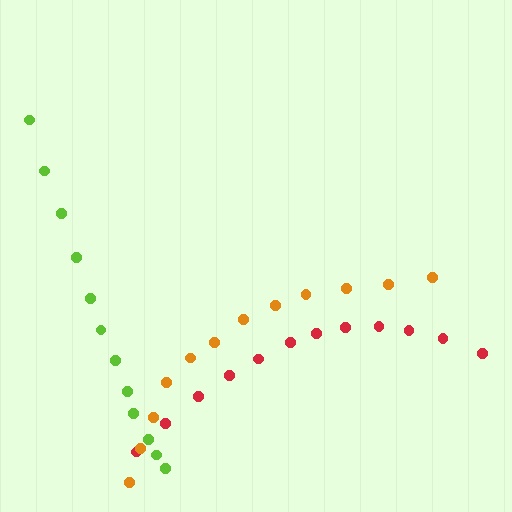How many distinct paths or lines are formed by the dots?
There are 3 distinct paths.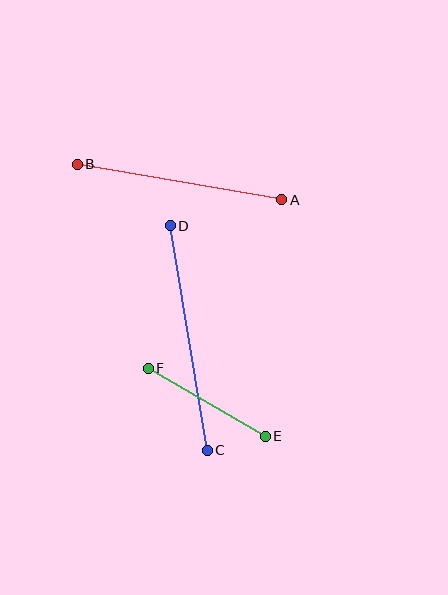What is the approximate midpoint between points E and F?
The midpoint is at approximately (207, 402) pixels.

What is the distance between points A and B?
The distance is approximately 208 pixels.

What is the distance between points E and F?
The distance is approximately 135 pixels.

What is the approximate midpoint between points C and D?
The midpoint is at approximately (189, 338) pixels.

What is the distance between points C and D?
The distance is approximately 228 pixels.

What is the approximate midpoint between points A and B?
The midpoint is at approximately (179, 182) pixels.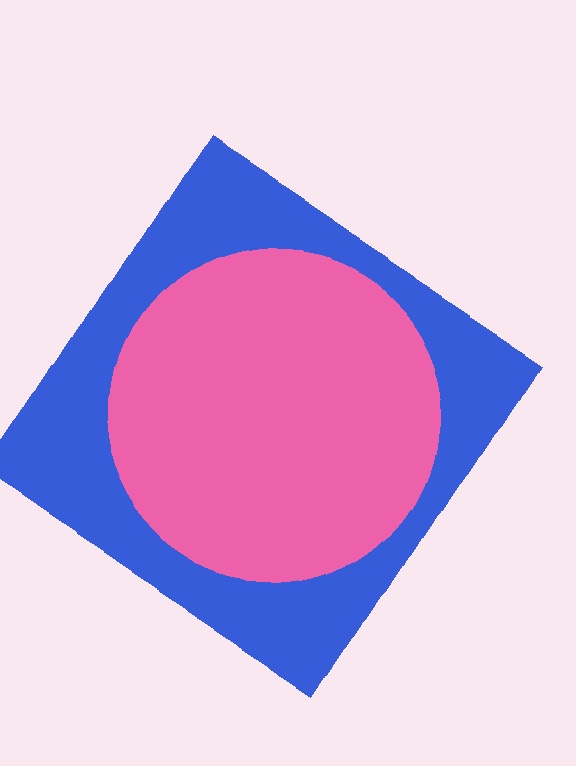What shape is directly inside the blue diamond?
The pink circle.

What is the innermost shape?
The pink circle.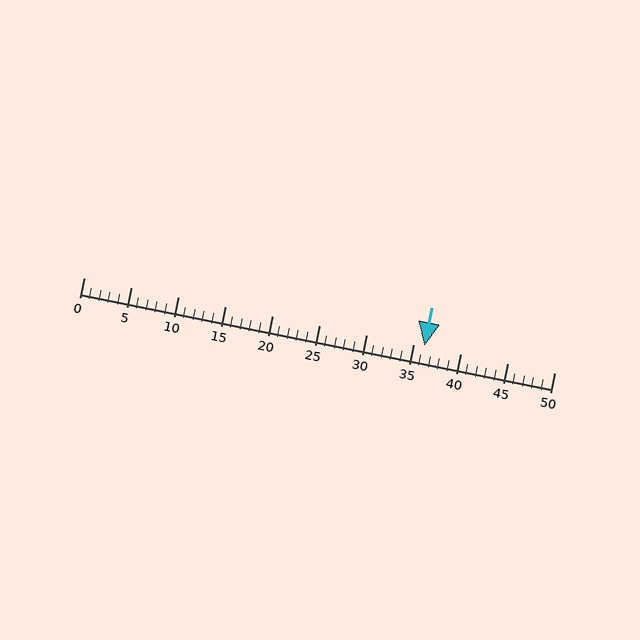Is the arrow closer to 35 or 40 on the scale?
The arrow is closer to 35.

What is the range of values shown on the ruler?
The ruler shows values from 0 to 50.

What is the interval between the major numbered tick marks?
The major tick marks are spaced 5 units apart.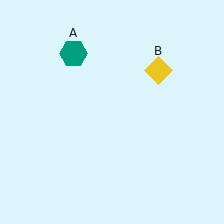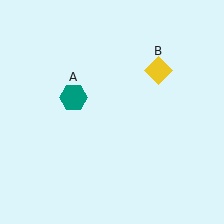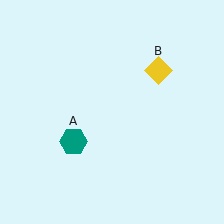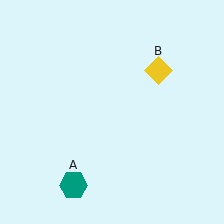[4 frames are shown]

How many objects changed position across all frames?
1 object changed position: teal hexagon (object A).